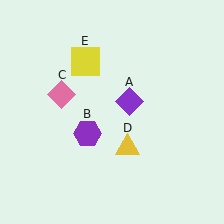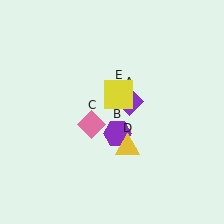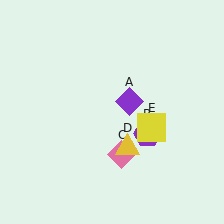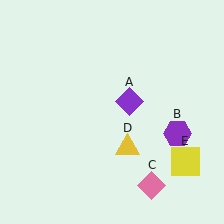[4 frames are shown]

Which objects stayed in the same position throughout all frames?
Purple diamond (object A) and yellow triangle (object D) remained stationary.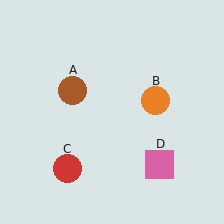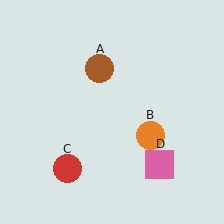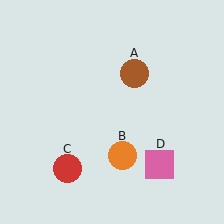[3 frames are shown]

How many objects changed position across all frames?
2 objects changed position: brown circle (object A), orange circle (object B).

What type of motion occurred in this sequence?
The brown circle (object A), orange circle (object B) rotated clockwise around the center of the scene.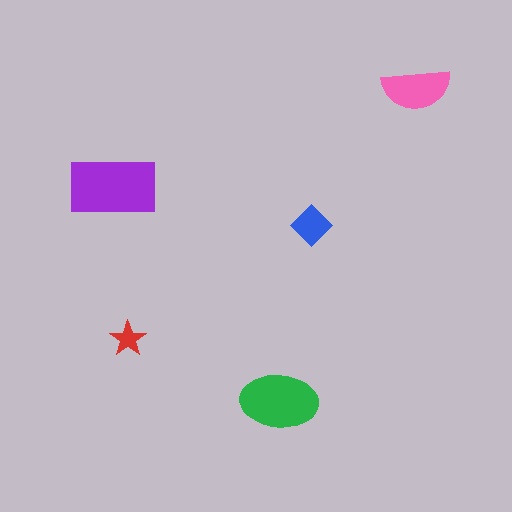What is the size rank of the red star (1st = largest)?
5th.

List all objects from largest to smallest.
The purple rectangle, the green ellipse, the pink semicircle, the blue diamond, the red star.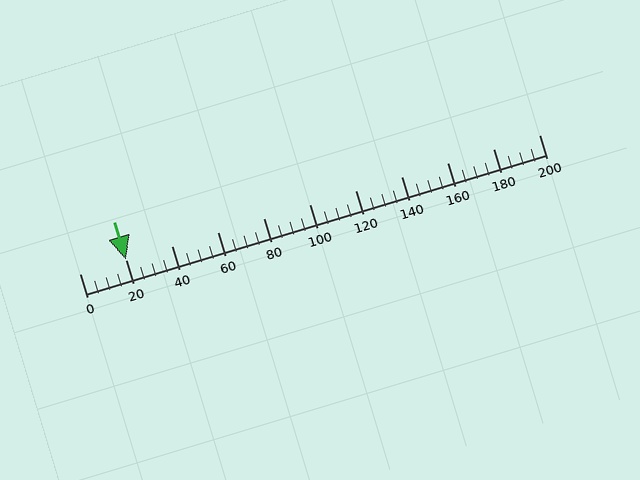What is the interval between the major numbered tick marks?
The major tick marks are spaced 20 units apart.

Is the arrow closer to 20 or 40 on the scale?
The arrow is closer to 20.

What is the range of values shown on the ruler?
The ruler shows values from 0 to 200.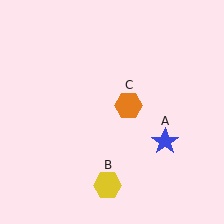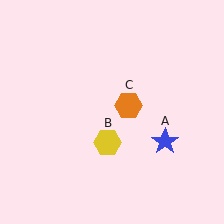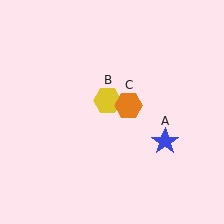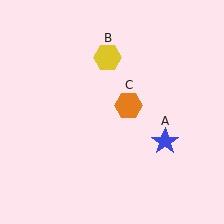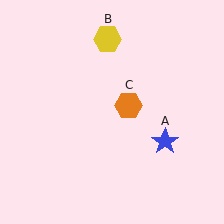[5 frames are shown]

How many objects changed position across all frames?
1 object changed position: yellow hexagon (object B).